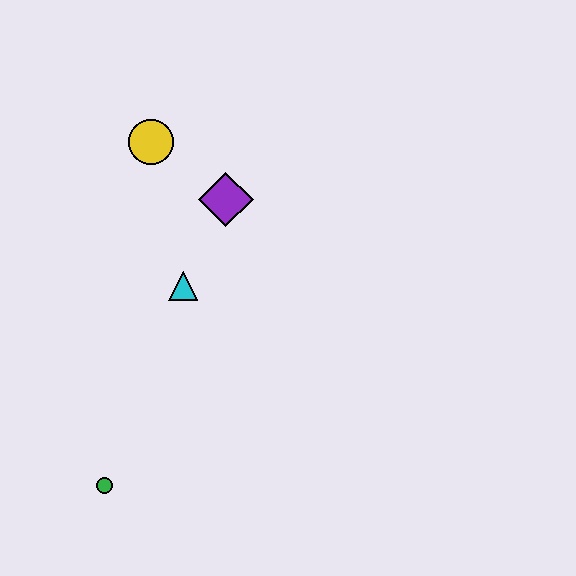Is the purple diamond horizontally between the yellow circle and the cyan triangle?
No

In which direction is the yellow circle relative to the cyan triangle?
The yellow circle is above the cyan triangle.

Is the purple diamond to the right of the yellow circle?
Yes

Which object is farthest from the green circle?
The yellow circle is farthest from the green circle.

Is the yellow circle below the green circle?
No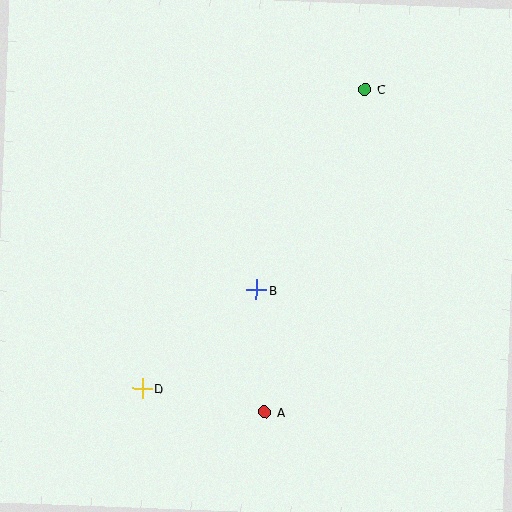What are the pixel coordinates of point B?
Point B is at (257, 290).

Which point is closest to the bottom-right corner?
Point A is closest to the bottom-right corner.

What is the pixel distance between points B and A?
The distance between B and A is 123 pixels.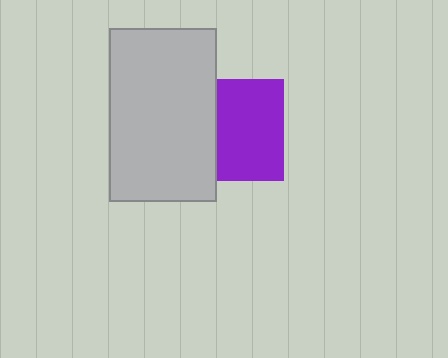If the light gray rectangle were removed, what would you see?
You would see the complete purple square.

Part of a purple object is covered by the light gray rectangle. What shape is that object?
It is a square.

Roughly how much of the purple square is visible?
Most of it is visible (roughly 66%).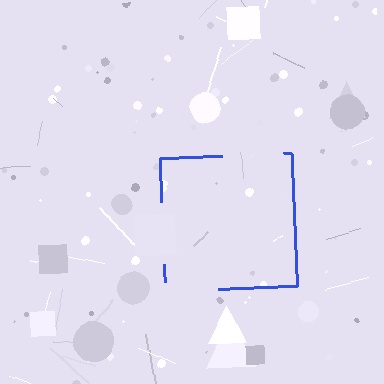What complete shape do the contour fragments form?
The contour fragments form a square.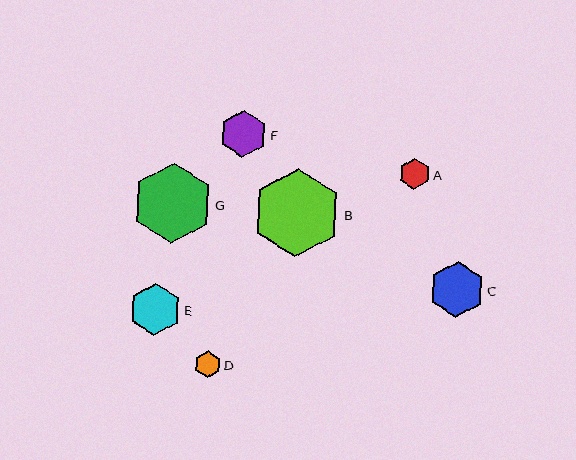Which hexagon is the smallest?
Hexagon D is the smallest with a size of approximately 27 pixels.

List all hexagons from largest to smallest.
From largest to smallest: B, G, C, E, F, A, D.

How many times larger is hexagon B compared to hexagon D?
Hexagon B is approximately 3.3 times the size of hexagon D.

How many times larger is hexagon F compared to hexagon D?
Hexagon F is approximately 1.8 times the size of hexagon D.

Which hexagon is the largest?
Hexagon B is the largest with a size of approximately 89 pixels.